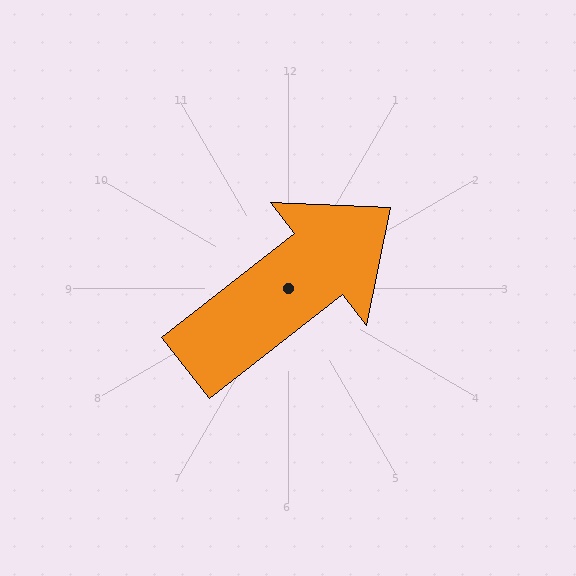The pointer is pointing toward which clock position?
Roughly 2 o'clock.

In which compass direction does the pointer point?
Northeast.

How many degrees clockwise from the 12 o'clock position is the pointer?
Approximately 52 degrees.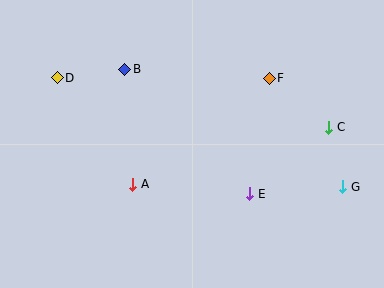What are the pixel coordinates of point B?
Point B is at (125, 69).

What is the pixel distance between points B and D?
The distance between B and D is 68 pixels.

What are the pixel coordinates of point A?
Point A is at (133, 184).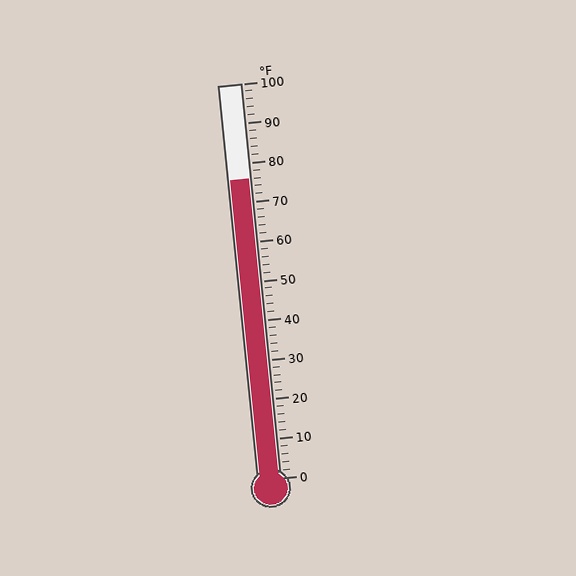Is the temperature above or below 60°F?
The temperature is above 60°F.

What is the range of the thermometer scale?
The thermometer scale ranges from 0°F to 100°F.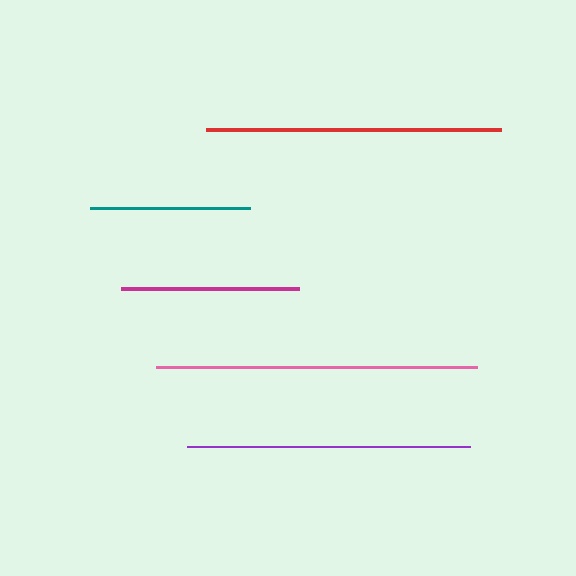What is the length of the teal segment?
The teal segment is approximately 160 pixels long.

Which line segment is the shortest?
The teal line is the shortest at approximately 160 pixels.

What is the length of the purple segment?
The purple segment is approximately 283 pixels long.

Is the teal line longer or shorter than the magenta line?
The magenta line is longer than the teal line.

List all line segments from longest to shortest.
From longest to shortest: pink, red, purple, magenta, teal.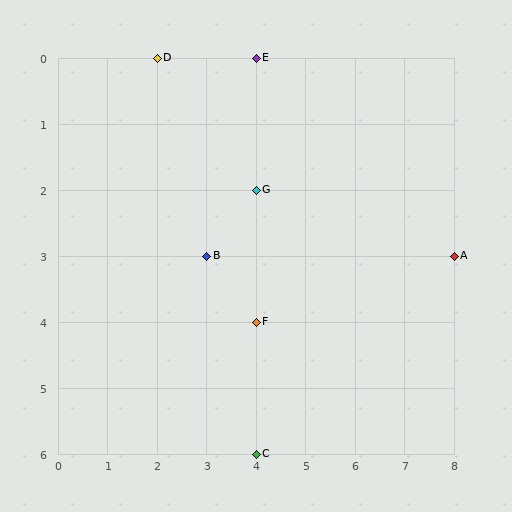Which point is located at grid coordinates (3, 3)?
Point B is at (3, 3).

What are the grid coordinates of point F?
Point F is at grid coordinates (4, 4).